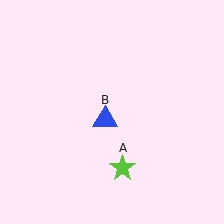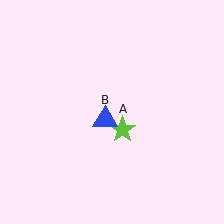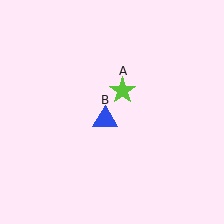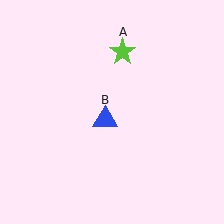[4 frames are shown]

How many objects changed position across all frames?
1 object changed position: lime star (object A).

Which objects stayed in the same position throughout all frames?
Blue triangle (object B) remained stationary.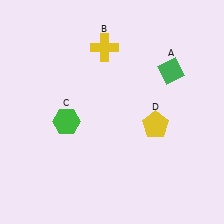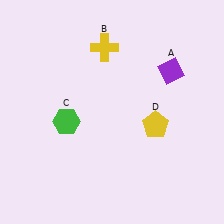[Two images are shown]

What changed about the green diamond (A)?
In Image 1, A is green. In Image 2, it changed to purple.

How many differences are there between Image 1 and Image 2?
There is 1 difference between the two images.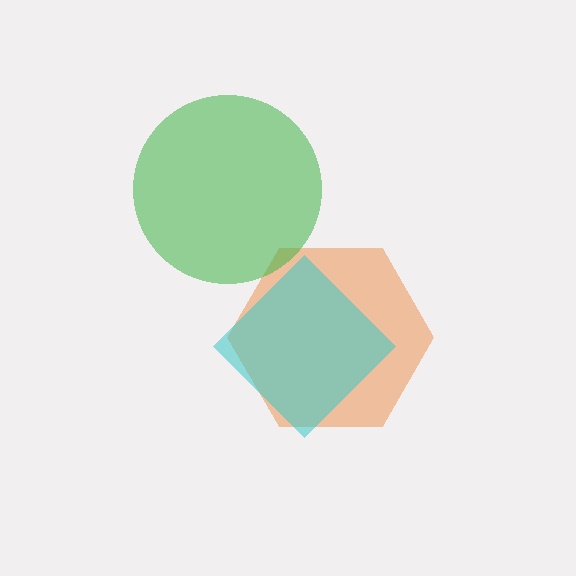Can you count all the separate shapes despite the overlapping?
Yes, there are 3 separate shapes.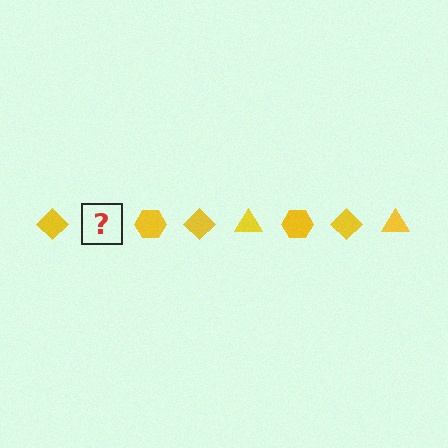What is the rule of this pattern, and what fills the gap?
The rule is that the pattern cycles through diamond, triangle, hexagon shapes in yellow. The gap should be filled with a yellow triangle.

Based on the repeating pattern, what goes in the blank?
The blank should be a yellow triangle.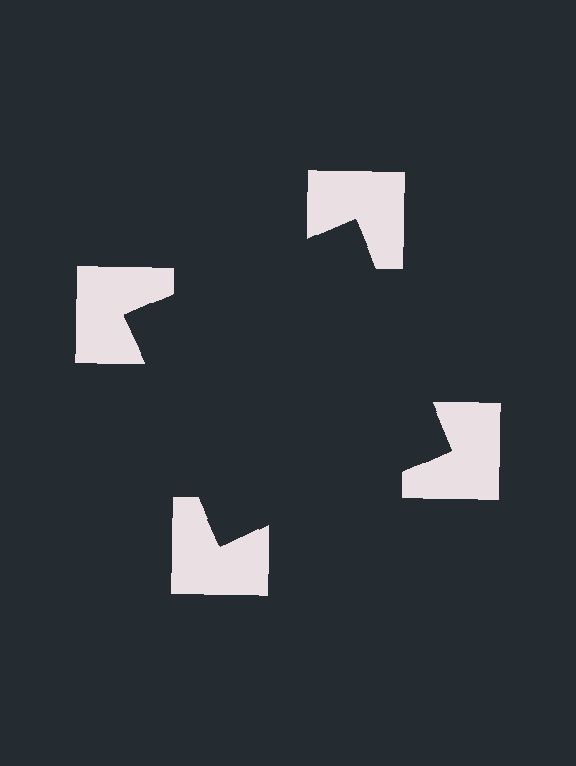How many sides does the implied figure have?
4 sides.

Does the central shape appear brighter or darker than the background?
It typically appears slightly darker than the background, even though no actual brightness change is drawn.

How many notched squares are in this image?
There are 4 — one at each vertex of the illusory square.